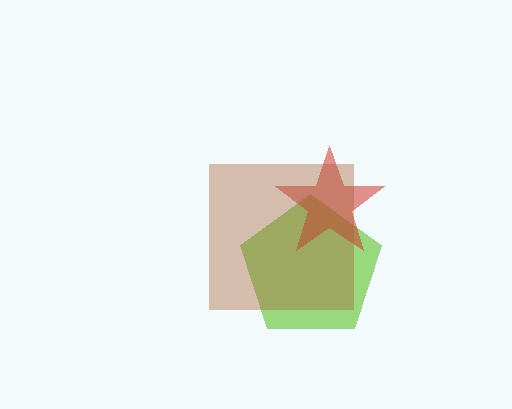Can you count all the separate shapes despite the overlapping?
Yes, there are 3 separate shapes.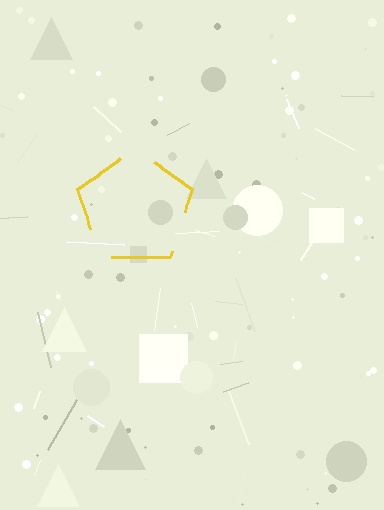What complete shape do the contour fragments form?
The contour fragments form a pentagon.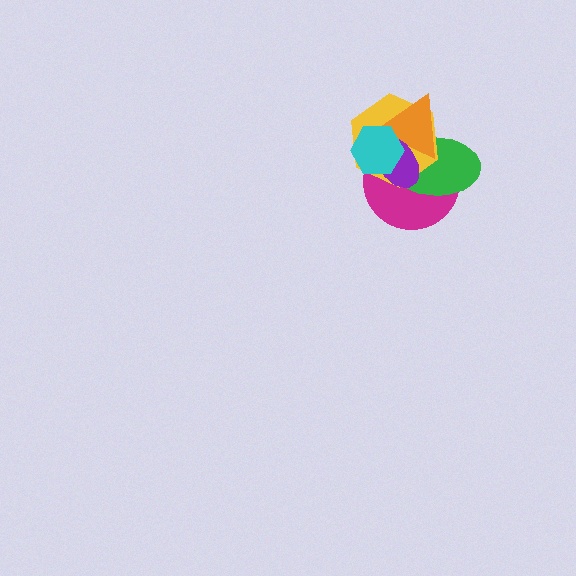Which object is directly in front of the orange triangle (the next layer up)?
The purple ellipse is directly in front of the orange triangle.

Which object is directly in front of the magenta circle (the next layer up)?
The green ellipse is directly in front of the magenta circle.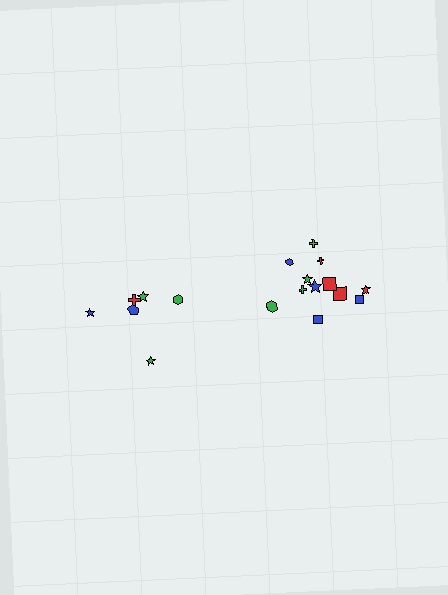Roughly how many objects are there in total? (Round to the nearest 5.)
Roughly 20 objects in total.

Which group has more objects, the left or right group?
The right group.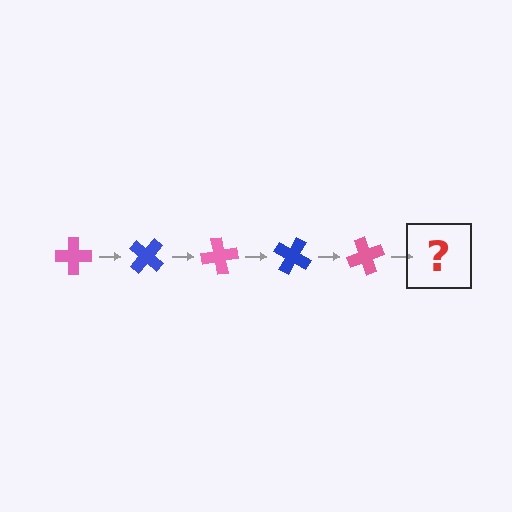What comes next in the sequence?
The next element should be a blue cross, rotated 200 degrees from the start.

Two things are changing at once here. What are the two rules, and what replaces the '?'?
The two rules are that it rotates 40 degrees each step and the color cycles through pink and blue. The '?' should be a blue cross, rotated 200 degrees from the start.